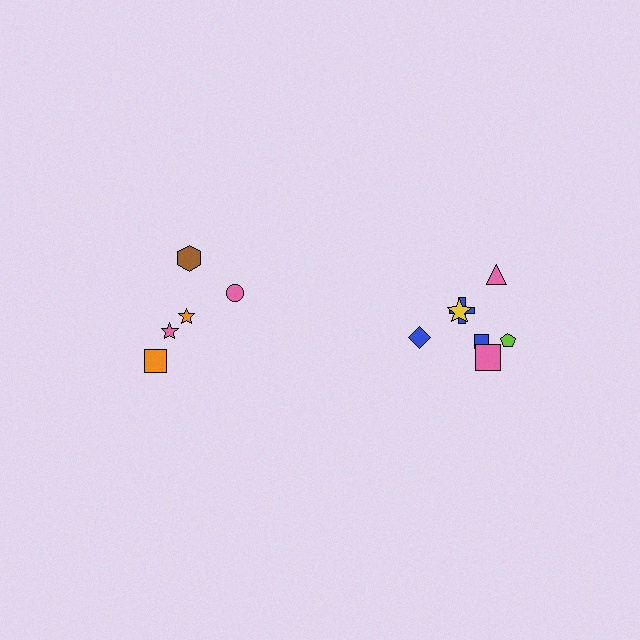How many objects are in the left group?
There are 5 objects.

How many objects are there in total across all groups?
There are 12 objects.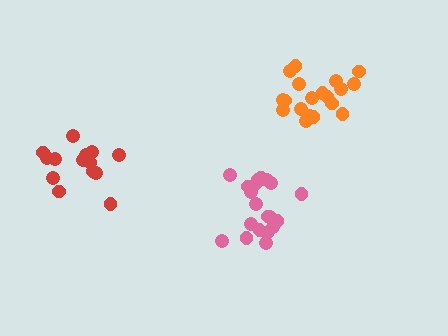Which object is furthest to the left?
The red cluster is leftmost.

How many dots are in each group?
Group 1: 15 dots, Group 2: 19 dots, Group 3: 21 dots (55 total).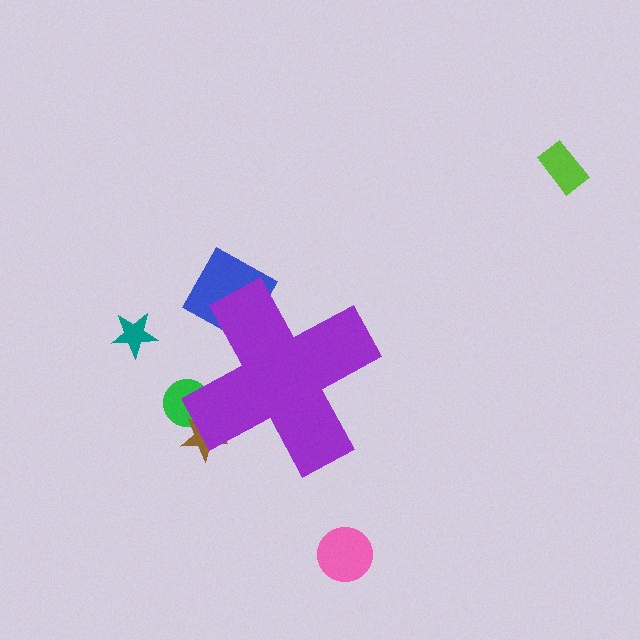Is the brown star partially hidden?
Yes, the brown star is partially hidden behind the purple cross.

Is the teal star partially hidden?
No, the teal star is fully visible.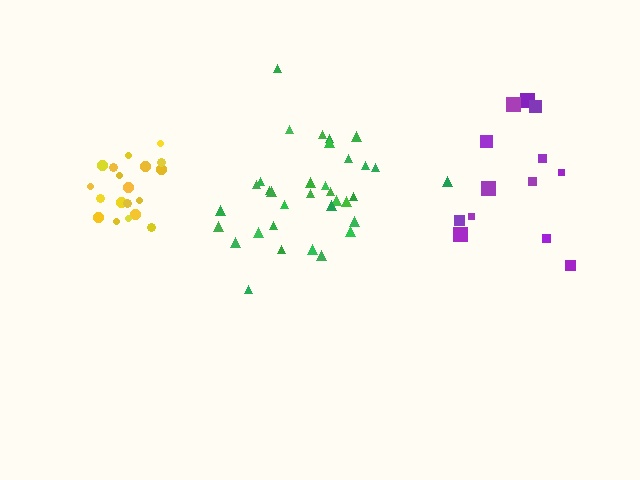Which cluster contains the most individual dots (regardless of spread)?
Green (34).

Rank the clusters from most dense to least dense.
yellow, green, purple.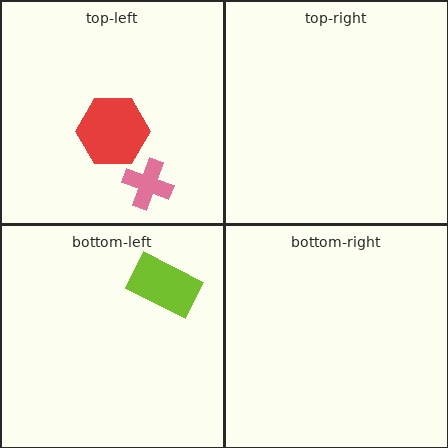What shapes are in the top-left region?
The pink cross, the red hexagon.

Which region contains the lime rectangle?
The bottom-left region.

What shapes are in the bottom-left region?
The lime rectangle.